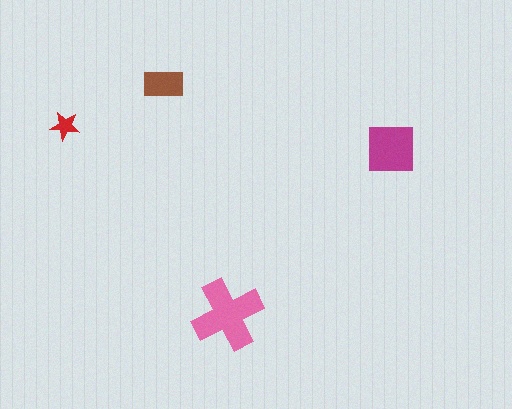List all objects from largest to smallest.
The pink cross, the magenta square, the brown rectangle, the red star.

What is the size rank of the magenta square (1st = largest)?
2nd.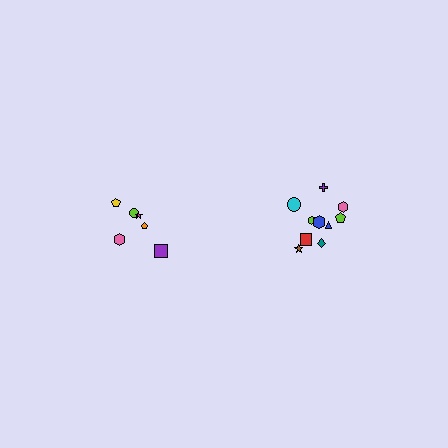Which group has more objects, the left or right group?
The right group.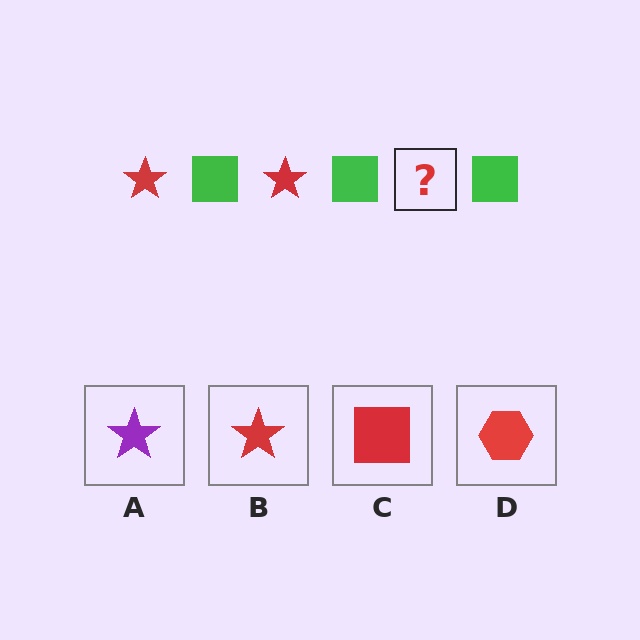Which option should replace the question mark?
Option B.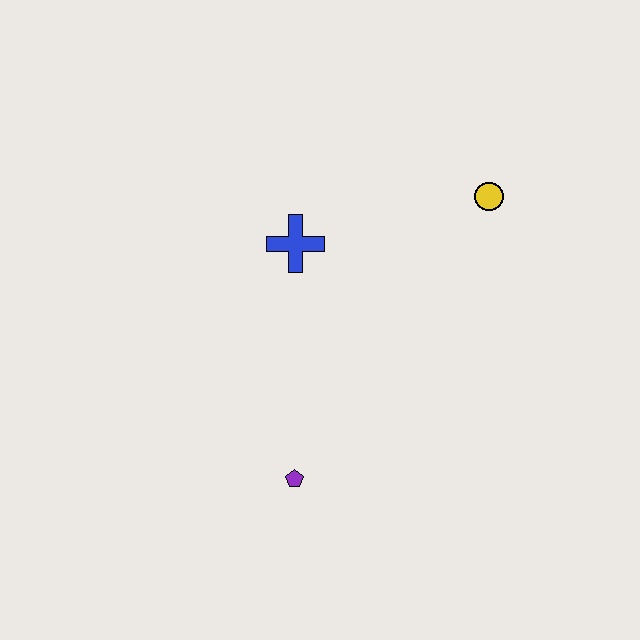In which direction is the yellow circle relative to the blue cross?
The yellow circle is to the right of the blue cross.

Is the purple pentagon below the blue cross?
Yes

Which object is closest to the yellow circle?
The blue cross is closest to the yellow circle.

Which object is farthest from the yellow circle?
The purple pentagon is farthest from the yellow circle.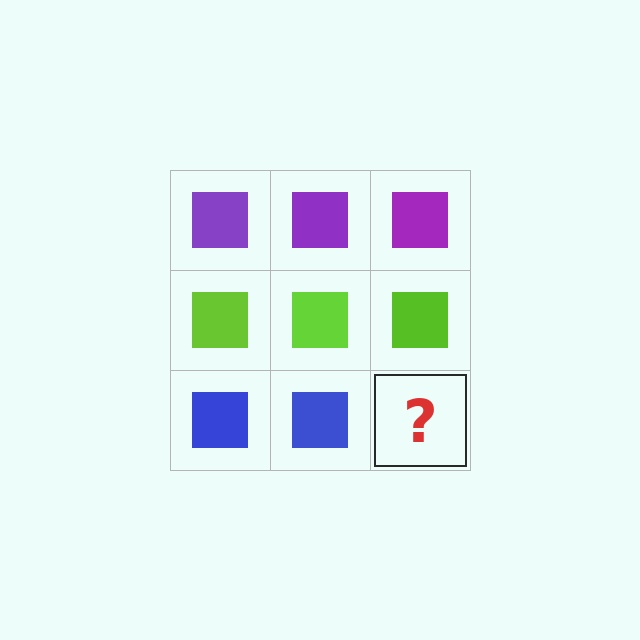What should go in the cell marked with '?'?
The missing cell should contain a blue square.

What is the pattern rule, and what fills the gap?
The rule is that each row has a consistent color. The gap should be filled with a blue square.